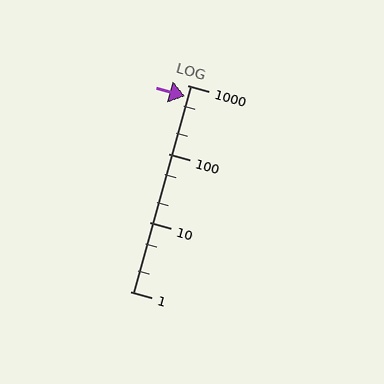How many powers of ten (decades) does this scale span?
The scale spans 3 decades, from 1 to 1000.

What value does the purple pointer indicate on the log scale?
The pointer indicates approximately 680.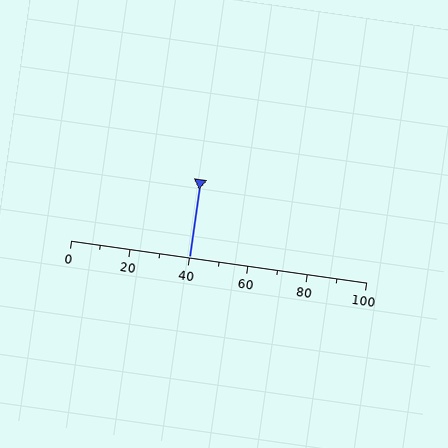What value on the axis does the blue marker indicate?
The marker indicates approximately 40.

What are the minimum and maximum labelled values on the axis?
The axis runs from 0 to 100.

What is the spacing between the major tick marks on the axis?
The major ticks are spaced 20 apart.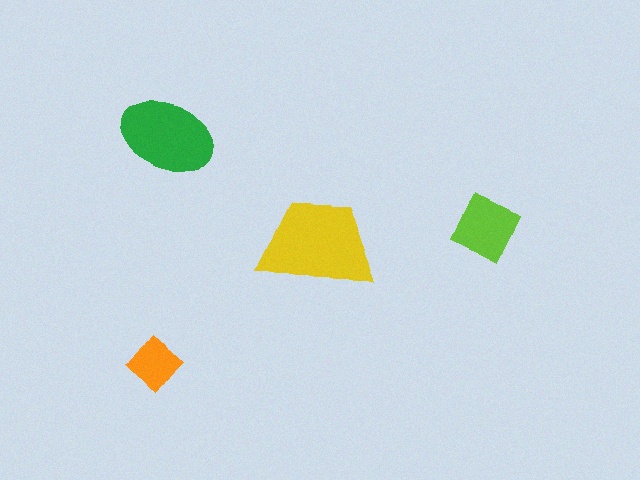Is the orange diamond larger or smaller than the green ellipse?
Smaller.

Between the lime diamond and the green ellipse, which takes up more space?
The green ellipse.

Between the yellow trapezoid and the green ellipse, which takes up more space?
The yellow trapezoid.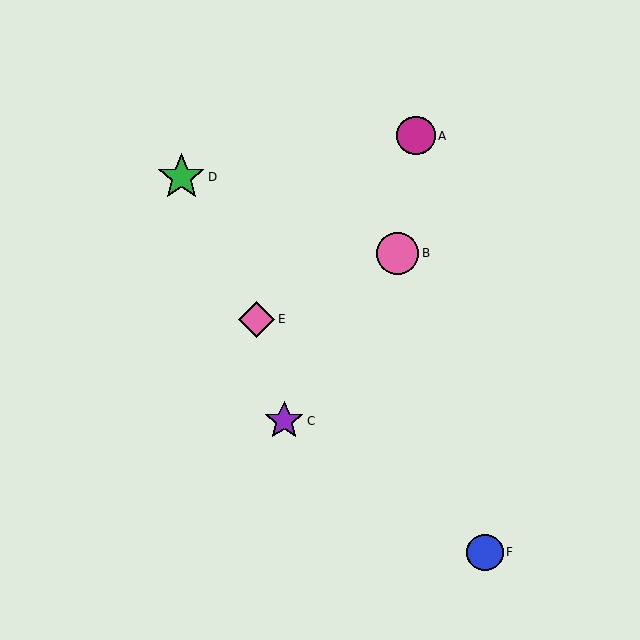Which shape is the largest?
The green star (labeled D) is the largest.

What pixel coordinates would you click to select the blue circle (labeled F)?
Click at (485, 552) to select the blue circle F.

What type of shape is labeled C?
Shape C is a purple star.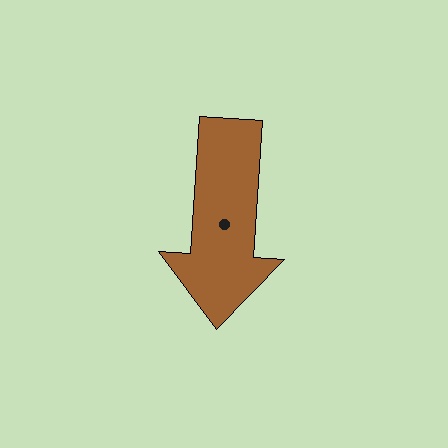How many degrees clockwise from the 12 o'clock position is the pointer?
Approximately 184 degrees.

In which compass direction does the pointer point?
South.